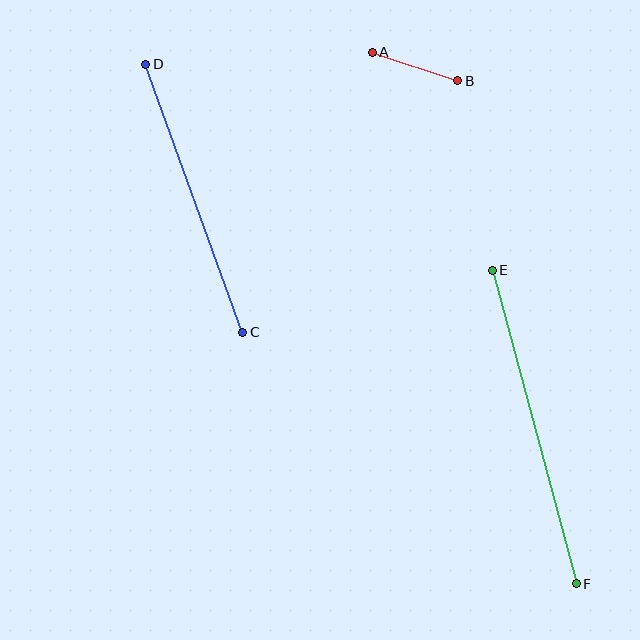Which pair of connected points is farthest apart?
Points E and F are farthest apart.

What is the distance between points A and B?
The distance is approximately 90 pixels.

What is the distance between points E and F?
The distance is approximately 325 pixels.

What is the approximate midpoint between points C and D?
The midpoint is at approximately (194, 198) pixels.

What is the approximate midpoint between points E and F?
The midpoint is at approximately (534, 427) pixels.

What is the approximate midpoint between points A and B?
The midpoint is at approximately (415, 67) pixels.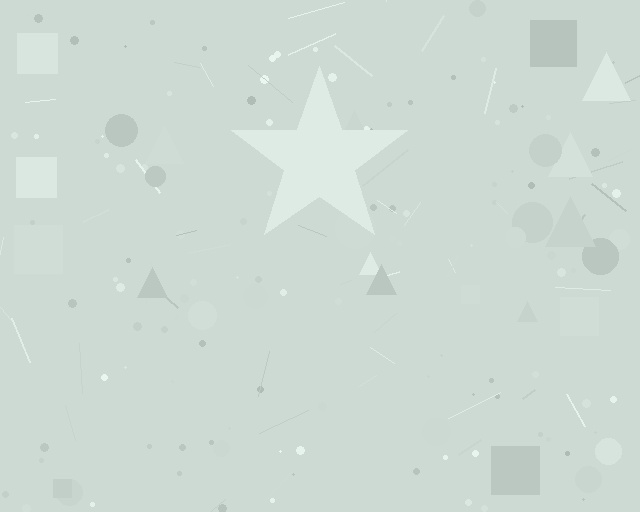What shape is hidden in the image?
A star is hidden in the image.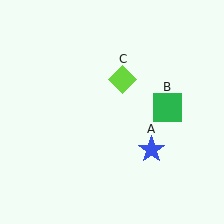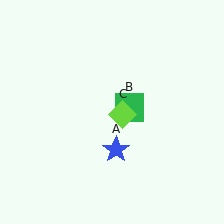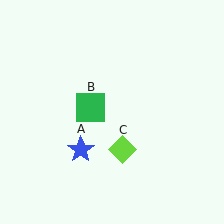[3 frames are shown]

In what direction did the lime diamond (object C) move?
The lime diamond (object C) moved down.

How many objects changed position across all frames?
3 objects changed position: blue star (object A), green square (object B), lime diamond (object C).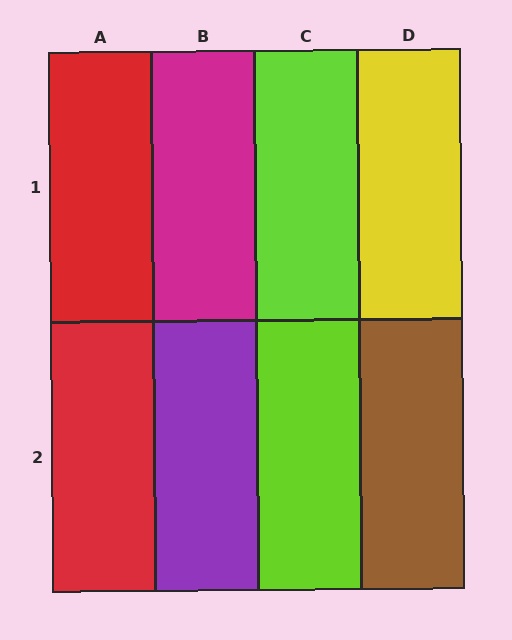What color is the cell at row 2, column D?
Brown.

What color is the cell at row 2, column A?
Red.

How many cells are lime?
2 cells are lime.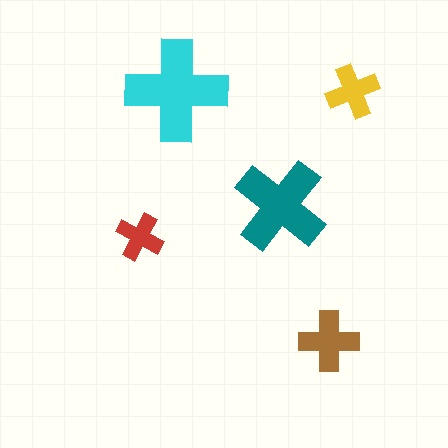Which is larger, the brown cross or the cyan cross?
The cyan one.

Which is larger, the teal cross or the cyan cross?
The cyan one.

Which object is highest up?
The cyan cross is topmost.